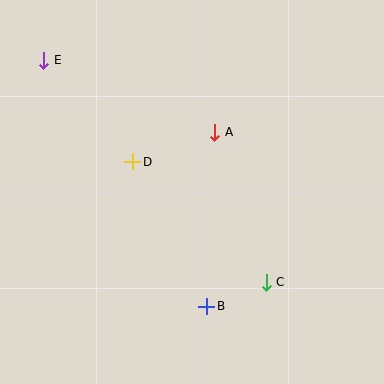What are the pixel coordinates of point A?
Point A is at (215, 132).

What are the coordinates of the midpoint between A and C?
The midpoint between A and C is at (241, 207).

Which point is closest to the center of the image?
Point A at (215, 132) is closest to the center.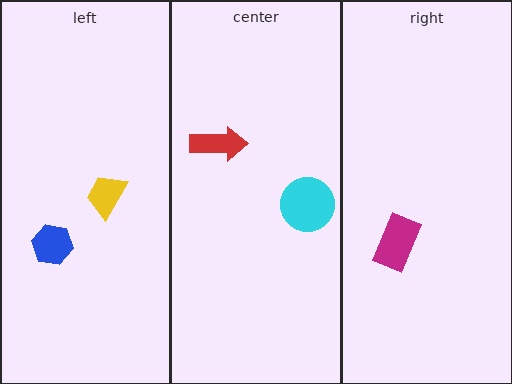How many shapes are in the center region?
2.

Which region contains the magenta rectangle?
The right region.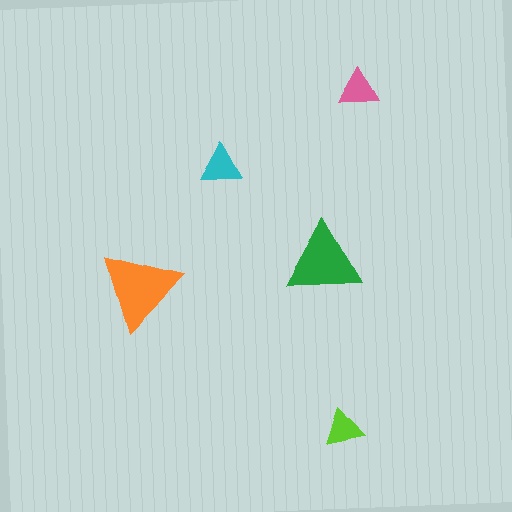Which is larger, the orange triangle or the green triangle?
The orange one.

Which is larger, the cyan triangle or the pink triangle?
The cyan one.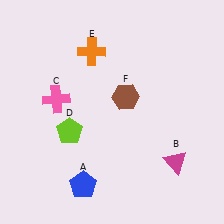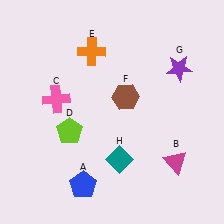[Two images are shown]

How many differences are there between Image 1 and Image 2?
There are 2 differences between the two images.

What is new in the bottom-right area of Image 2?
A teal diamond (H) was added in the bottom-right area of Image 2.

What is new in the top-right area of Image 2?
A purple star (G) was added in the top-right area of Image 2.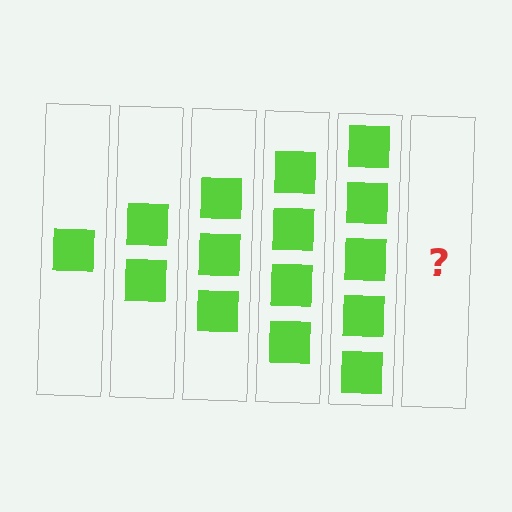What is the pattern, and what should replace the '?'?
The pattern is that each step adds one more square. The '?' should be 6 squares.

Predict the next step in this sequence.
The next step is 6 squares.